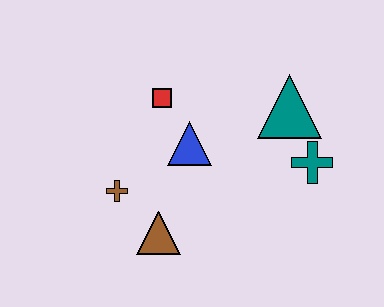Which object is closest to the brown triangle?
The brown cross is closest to the brown triangle.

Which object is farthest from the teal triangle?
The brown cross is farthest from the teal triangle.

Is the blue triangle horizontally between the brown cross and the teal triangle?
Yes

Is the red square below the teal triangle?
No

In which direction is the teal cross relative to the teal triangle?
The teal cross is below the teal triangle.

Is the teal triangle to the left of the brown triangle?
No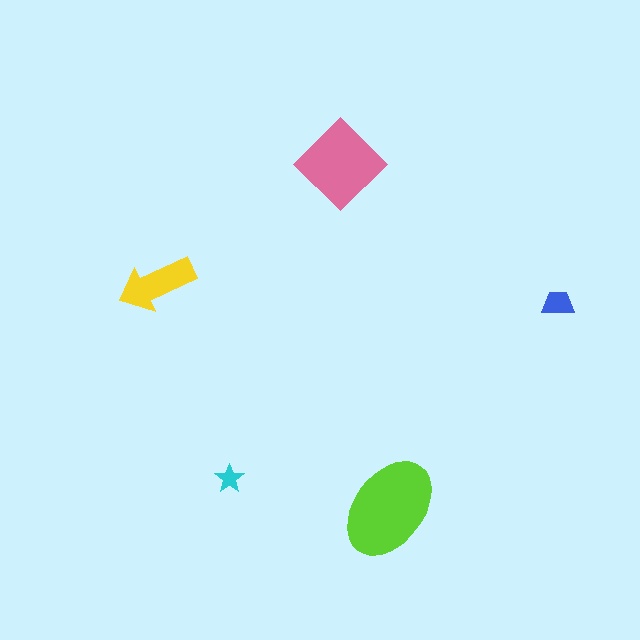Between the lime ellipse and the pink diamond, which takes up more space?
The lime ellipse.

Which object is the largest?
The lime ellipse.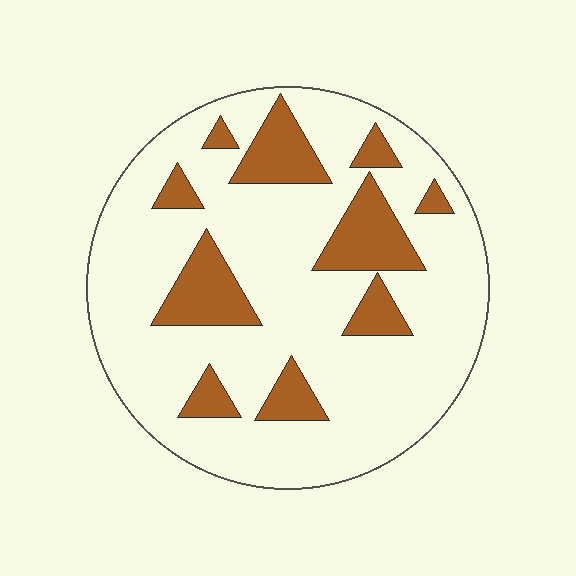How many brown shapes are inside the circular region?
10.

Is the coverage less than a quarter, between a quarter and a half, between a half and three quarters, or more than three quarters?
Less than a quarter.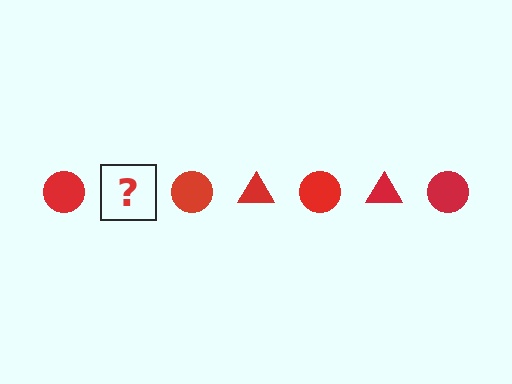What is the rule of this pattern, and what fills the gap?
The rule is that the pattern cycles through circle, triangle shapes in red. The gap should be filled with a red triangle.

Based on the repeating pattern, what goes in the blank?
The blank should be a red triangle.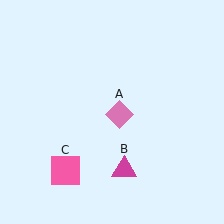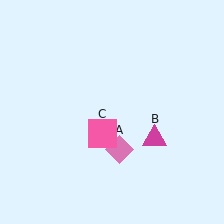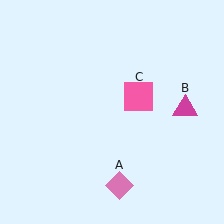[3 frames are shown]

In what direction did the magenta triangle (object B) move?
The magenta triangle (object B) moved up and to the right.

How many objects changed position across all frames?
3 objects changed position: pink diamond (object A), magenta triangle (object B), pink square (object C).